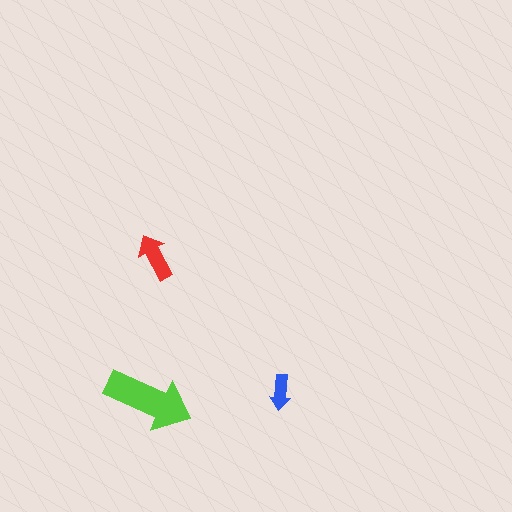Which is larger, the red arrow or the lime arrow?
The lime one.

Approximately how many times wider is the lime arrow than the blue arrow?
About 2.5 times wider.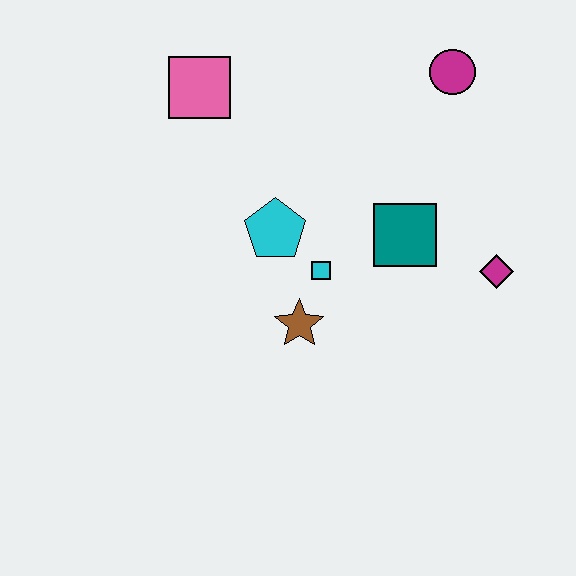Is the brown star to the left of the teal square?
Yes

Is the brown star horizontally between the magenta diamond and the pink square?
Yes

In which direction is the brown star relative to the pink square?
The brown star is below the pink square.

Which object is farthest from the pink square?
The magenta diamond is farthest from the pink square.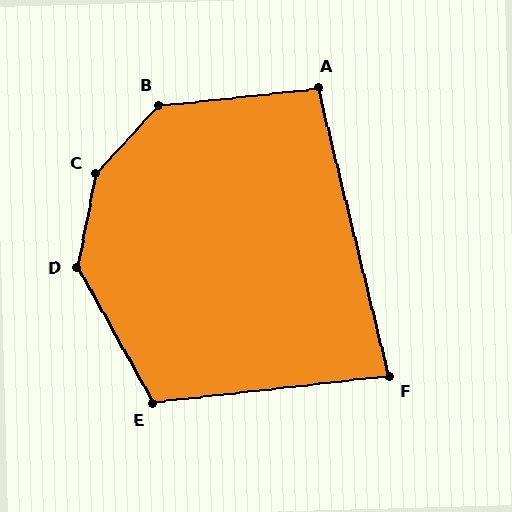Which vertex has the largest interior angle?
C, at approximately 150 degrees.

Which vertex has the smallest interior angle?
F, at approximately 83 degrees.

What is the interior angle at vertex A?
Approximately 97 degrees (obtuse).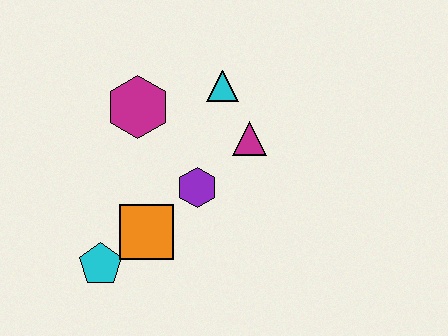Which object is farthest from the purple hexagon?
The cyan pentagon is farthest from the purple hexagon.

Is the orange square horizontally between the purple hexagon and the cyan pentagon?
Yes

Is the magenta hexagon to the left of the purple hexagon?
Yes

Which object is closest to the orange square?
The cyan pentagon is closest to the orange square.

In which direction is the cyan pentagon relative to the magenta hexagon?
The cyan pentagon is below the magenta hexagon.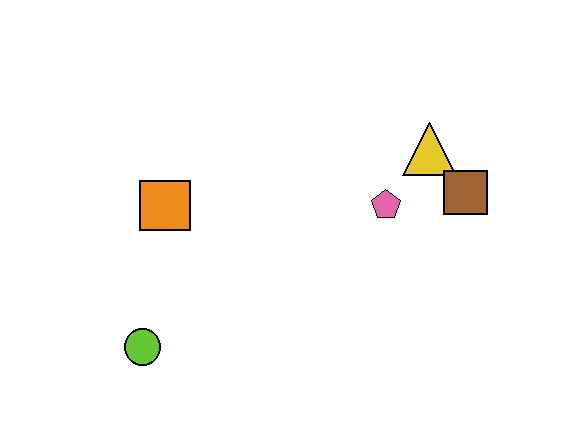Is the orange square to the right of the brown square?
No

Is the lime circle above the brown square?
No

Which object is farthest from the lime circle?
The brown square is farthest from the lime circle.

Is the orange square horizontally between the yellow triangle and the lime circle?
Yes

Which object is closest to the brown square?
The yellow triangle is closest to the brown square.